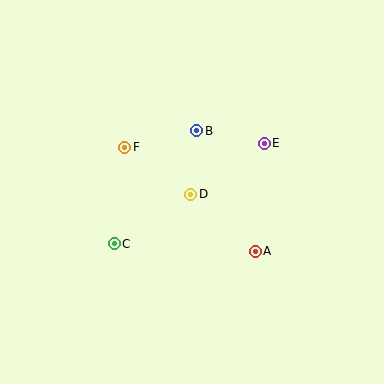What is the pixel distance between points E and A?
The distance between E and A is 109 pixels.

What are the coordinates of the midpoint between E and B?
The midpoint between E and B is at (231, 137).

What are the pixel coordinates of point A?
Point A is at (255, 251).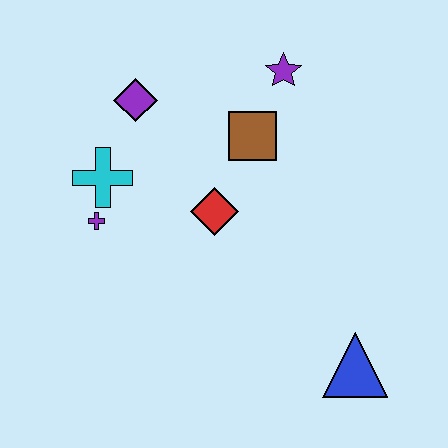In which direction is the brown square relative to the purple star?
The brown square is below the purple star.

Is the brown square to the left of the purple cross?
No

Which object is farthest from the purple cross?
The blue triangle is farthest from the purple cross.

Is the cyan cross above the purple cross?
Yes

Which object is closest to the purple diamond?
The cyan cross is closest to the purple diamond.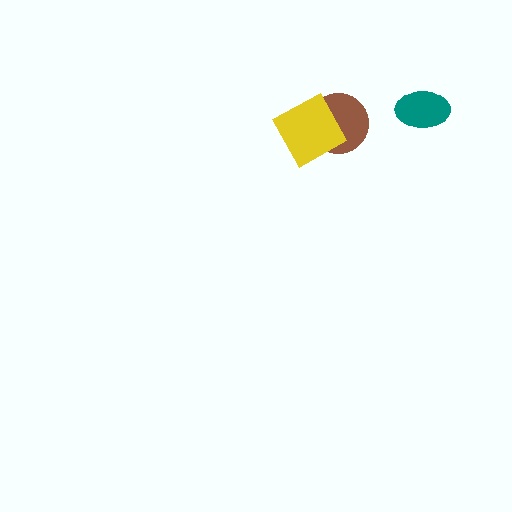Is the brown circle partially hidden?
Yes, it is partially covered by another shape.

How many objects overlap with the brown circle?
1 object overlaps with the brown circle.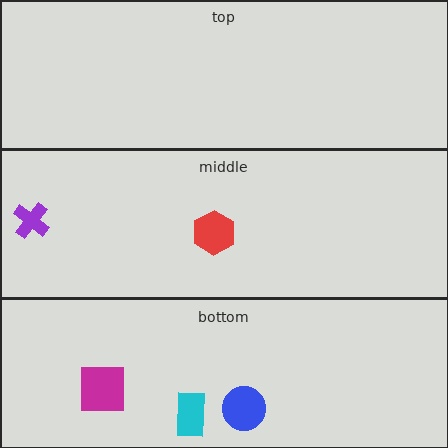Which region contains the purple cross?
The middle region.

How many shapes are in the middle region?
2.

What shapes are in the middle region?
The red hexagon, the purple cross.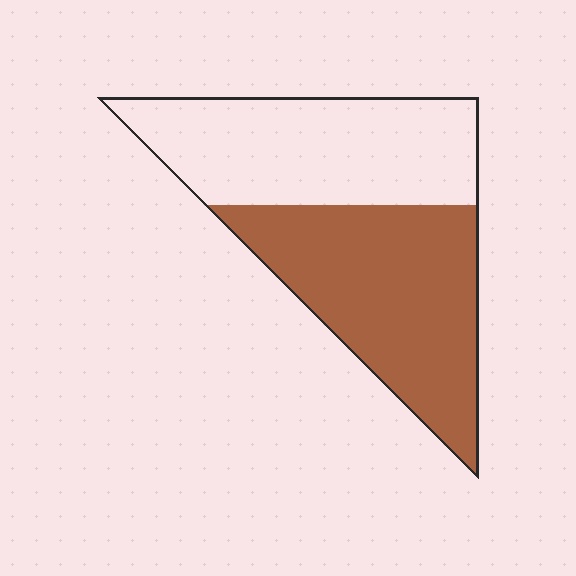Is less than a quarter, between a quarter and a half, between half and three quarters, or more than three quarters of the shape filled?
Between half and three quarters.